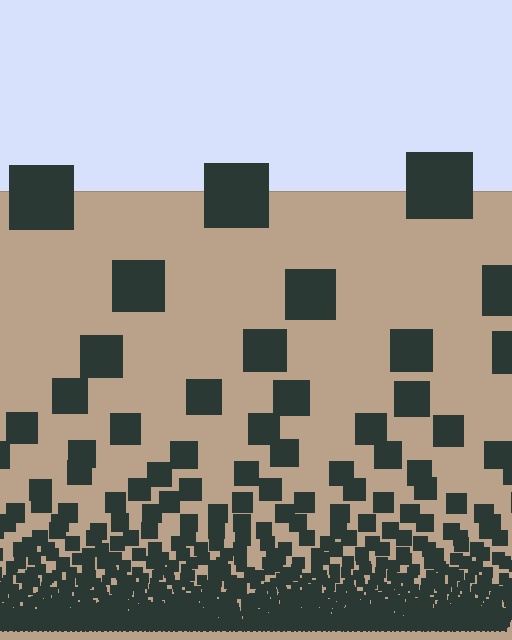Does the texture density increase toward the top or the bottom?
Density increases toward the bottom.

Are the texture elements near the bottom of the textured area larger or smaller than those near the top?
Smaller. The gradient is inverted — elements near the bottom are smaller and denser.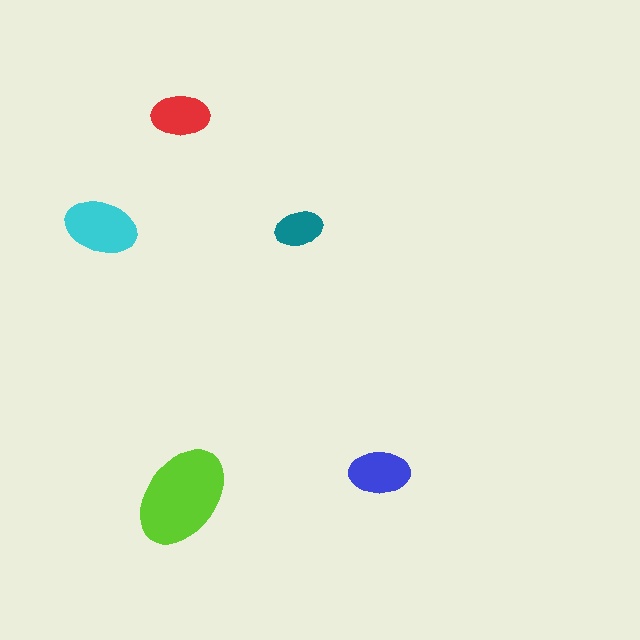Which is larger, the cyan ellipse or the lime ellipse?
The lime one.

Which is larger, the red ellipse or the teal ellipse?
The red one.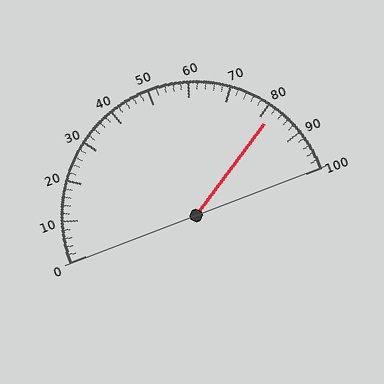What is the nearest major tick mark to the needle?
The nearest major tick mark is 80.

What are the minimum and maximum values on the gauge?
The gauge ranges from 0 to 100.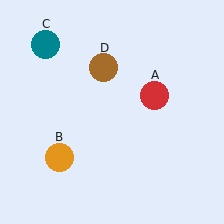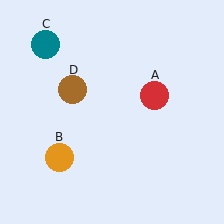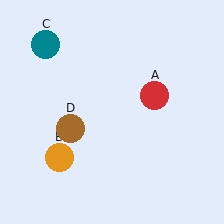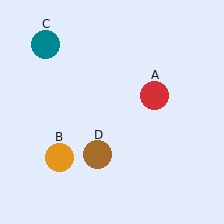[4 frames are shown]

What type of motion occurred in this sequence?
The brown circle (object D) rotated counterclockwise around the center of the scene.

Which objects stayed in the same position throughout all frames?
Red circle (object A) and orange circle (object B) and teal circle (object C) remained stationary.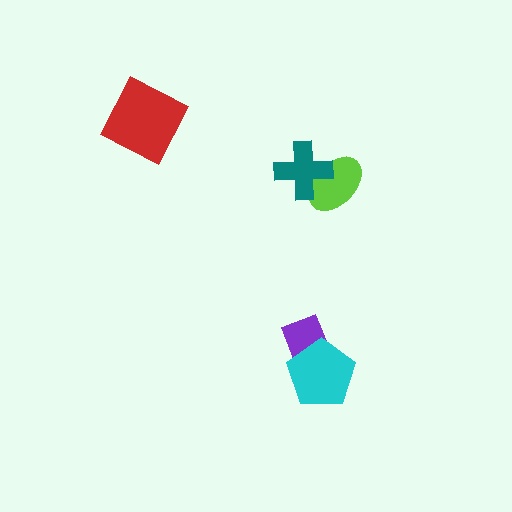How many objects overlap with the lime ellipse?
1 object overlaps with the lime ellipse.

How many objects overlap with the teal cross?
1 object overlaps with the teal cross.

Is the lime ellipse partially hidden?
Yes, it is partially covered by another shape.